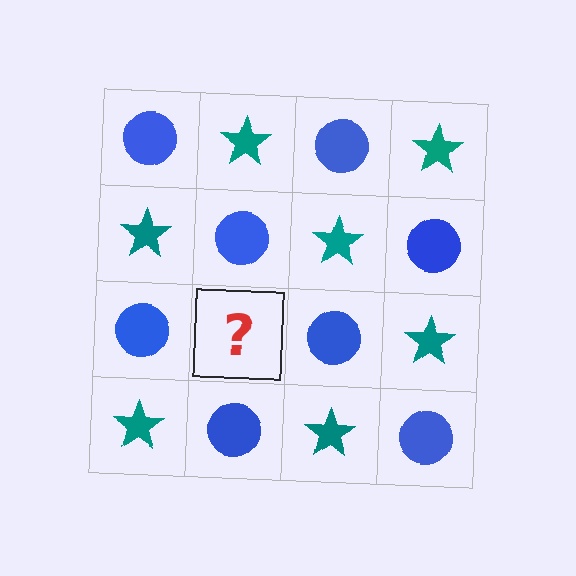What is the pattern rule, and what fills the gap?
The rule is that it alternates blue circle and teal star in a checkerboard pattern. The gap should be filled with a teal star.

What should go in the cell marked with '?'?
The missing cell should contain a teal star.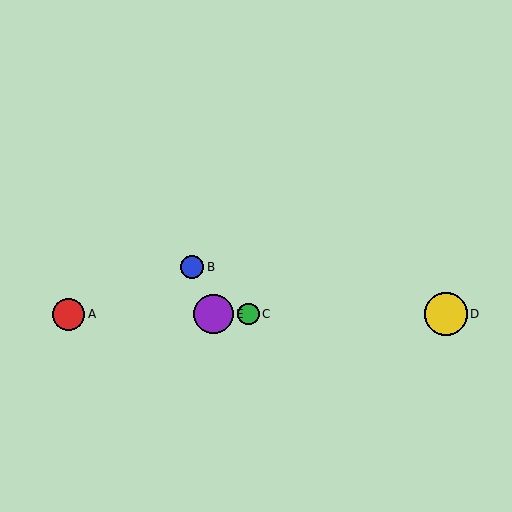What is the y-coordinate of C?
Object C is at y≈314.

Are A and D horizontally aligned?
Yes, both are at y≈314.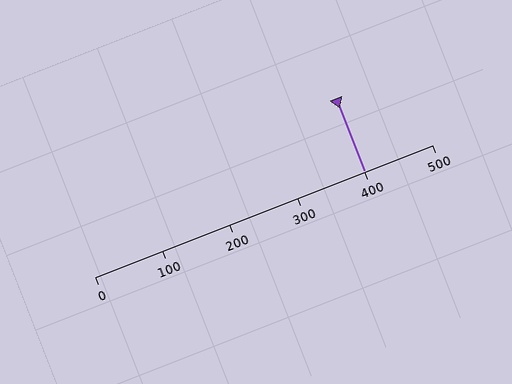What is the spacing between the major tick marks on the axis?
The major ticks are spaced 100 apart.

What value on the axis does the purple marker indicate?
The marker indicates approximately 400.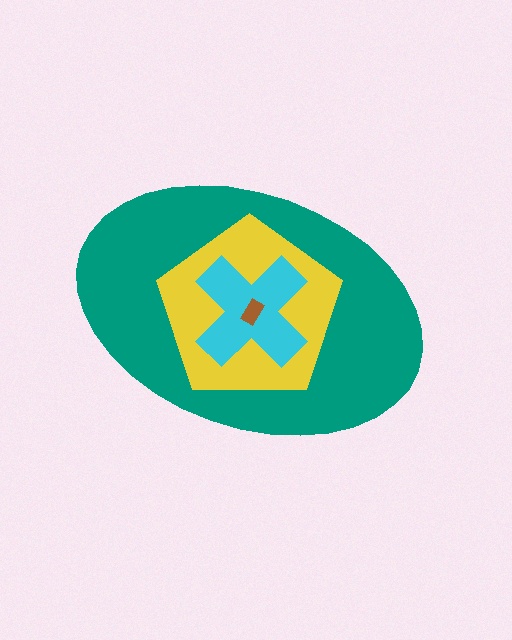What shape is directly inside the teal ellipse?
The yellow pentagon.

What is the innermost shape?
The brown rectangle.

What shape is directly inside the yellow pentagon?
The cyan cross.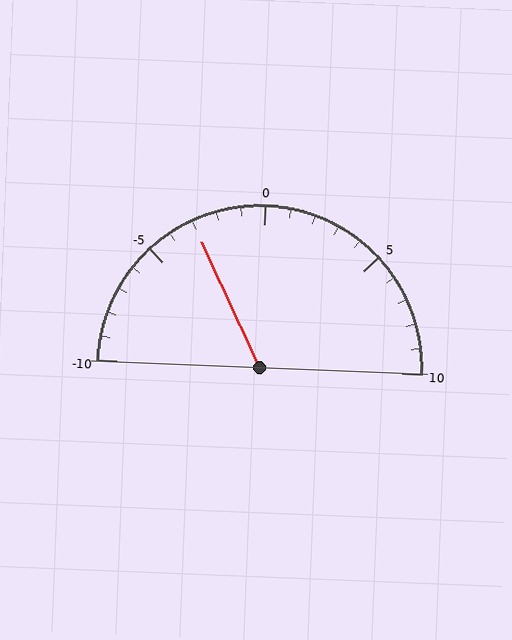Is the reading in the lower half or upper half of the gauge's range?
The reading is in the lower half of the range (-10 to 10).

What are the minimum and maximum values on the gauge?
The gauge ranges from -10 to 10.